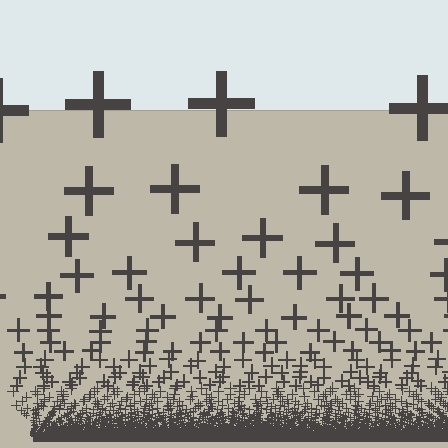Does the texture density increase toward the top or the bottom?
Density increases toward the bottom.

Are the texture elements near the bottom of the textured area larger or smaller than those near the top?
Smaller. The gradient is inverted — elements near the bottom are smaller and denser.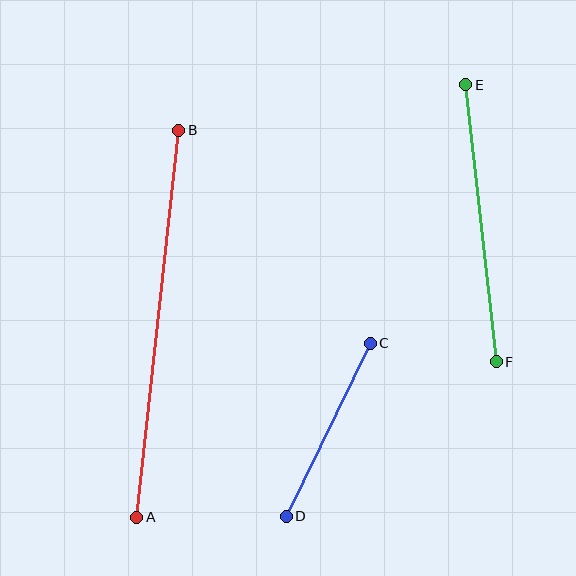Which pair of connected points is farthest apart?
Points A and B are farthest apart.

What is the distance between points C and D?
The distance is approximately 192 pixels.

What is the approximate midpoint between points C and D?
The midpoint is at approximately (328, 430) pixels.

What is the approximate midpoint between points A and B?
The midpoint is at approximately (158, 324) pixels.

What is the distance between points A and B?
The distance is approximately 389 pixels.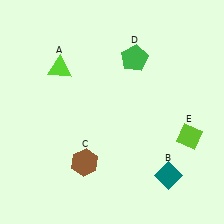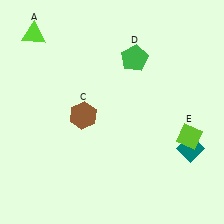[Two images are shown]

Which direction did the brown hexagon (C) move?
The brown hexagon (C) moved up.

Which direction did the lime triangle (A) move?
The lime triangle (A) moved up.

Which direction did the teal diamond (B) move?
The teal diamond (B) moved up.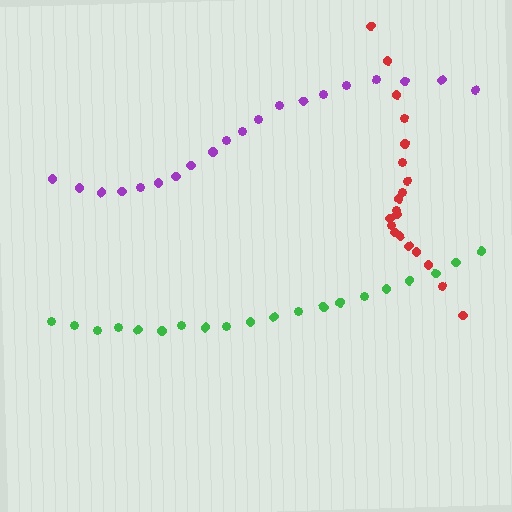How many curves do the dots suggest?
There are 3 distinct paths.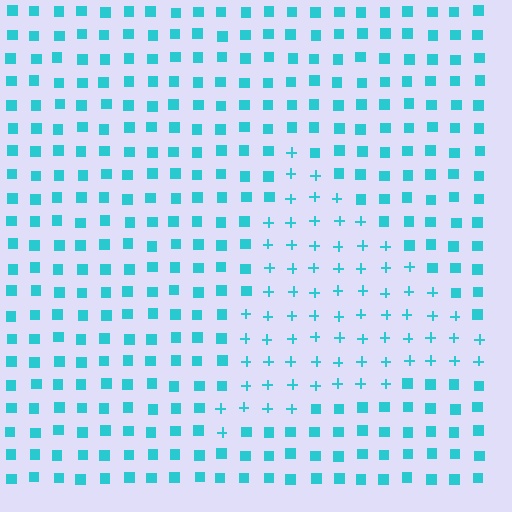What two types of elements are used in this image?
The image uses plus signs inside the triangle region and squares outside it.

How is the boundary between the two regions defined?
The boundary is defined by a change in element shape: plus signs inside vs. squares outside. All elements share the same color and spacing.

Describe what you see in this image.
The image is filled with small cyan elements arranged in a uniform grid. A triangle-shaped region contains plus signs, while the surrounding area contains squares. The boundary is defined purely by the change in element shape.